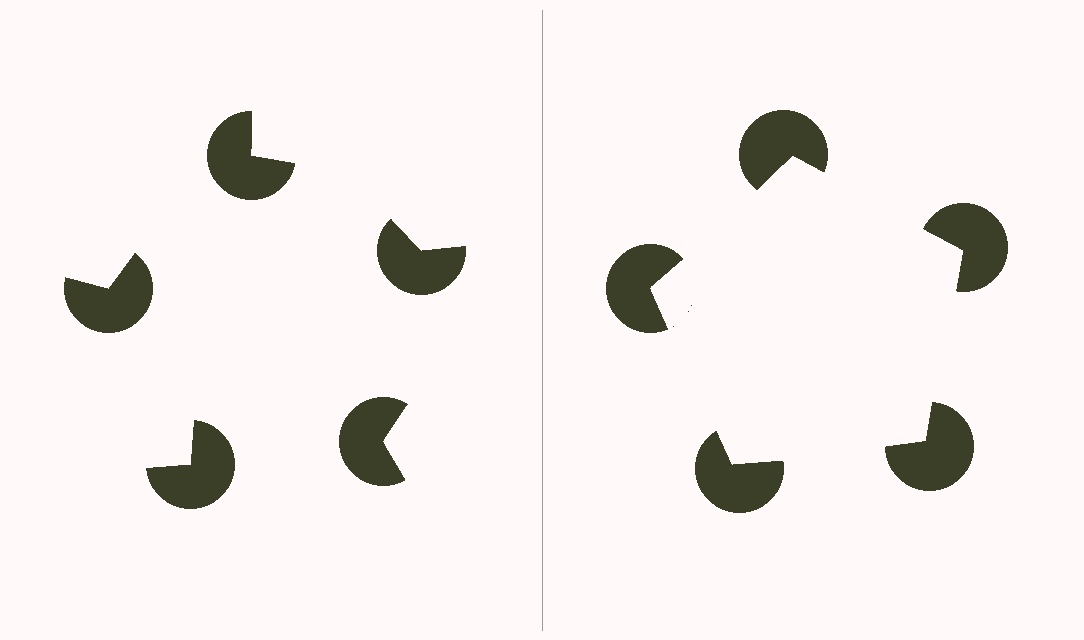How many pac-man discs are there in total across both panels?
10 — 5 on each side.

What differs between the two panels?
The pac-man discs are positioned identically on both sides; only the wedge orientations differ. On the right they align to a pentagon; on the left they are misaligned.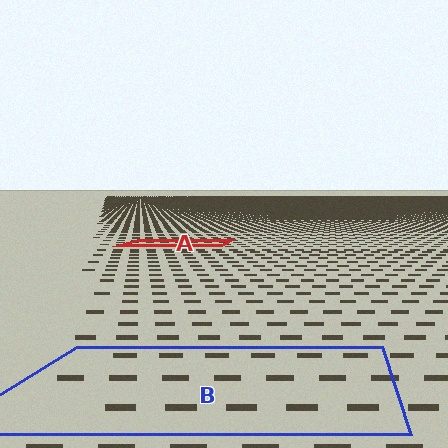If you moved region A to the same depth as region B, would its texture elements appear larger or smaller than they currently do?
They would appear larger. At a closer depth, the same texture elements are projected at a bigger on-screen size.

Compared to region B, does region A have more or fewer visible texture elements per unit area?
Region A has more texture elements per unit area — they are packed more densely because it is farther away.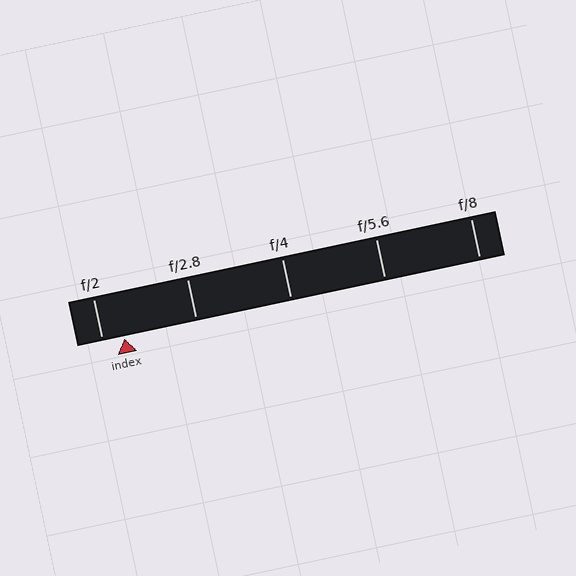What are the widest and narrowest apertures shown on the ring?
The widest aperture shown is f/2 and the narrowest is f/8.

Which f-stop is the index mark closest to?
The index mark is closest to f/2.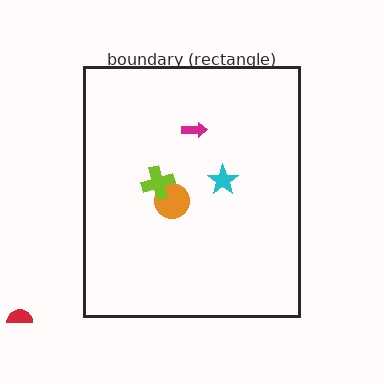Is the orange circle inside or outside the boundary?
Inside.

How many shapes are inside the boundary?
4 inside, 1 outside.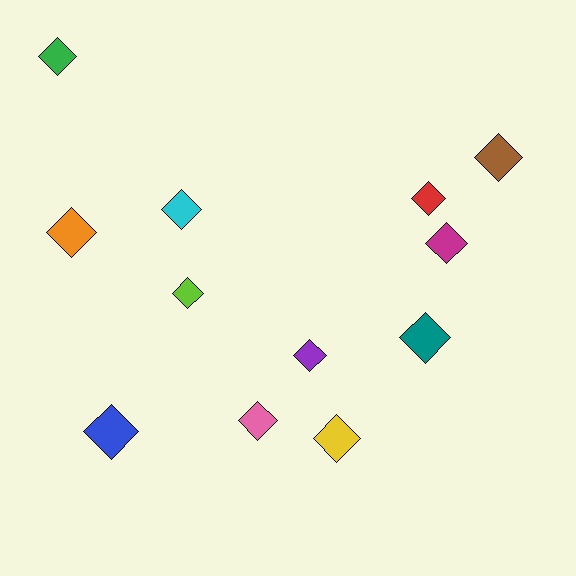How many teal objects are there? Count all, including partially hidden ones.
There is 1 teal object.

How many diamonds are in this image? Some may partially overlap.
There are 12 diamonds.